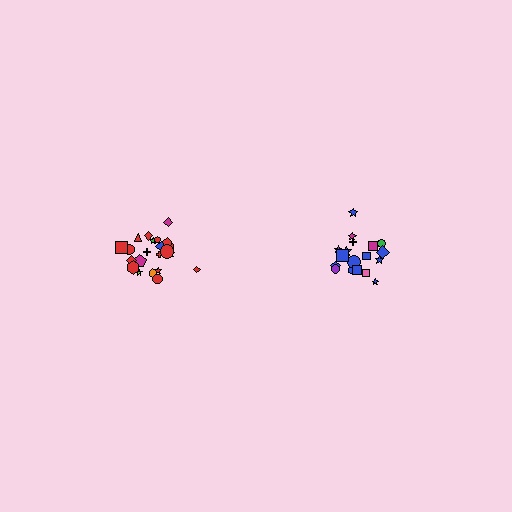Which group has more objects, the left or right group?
The left group.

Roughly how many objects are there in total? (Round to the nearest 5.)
Roughly 40 objects in total.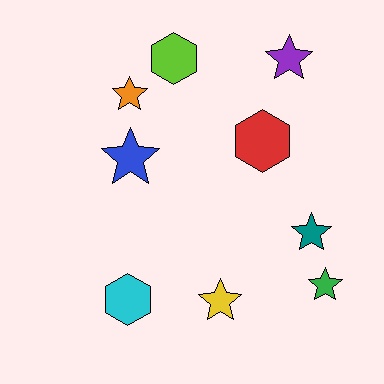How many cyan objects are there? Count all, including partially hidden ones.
There is 1 cyan object.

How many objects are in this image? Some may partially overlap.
There are 9 objects.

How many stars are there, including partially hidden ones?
There are 6 stars.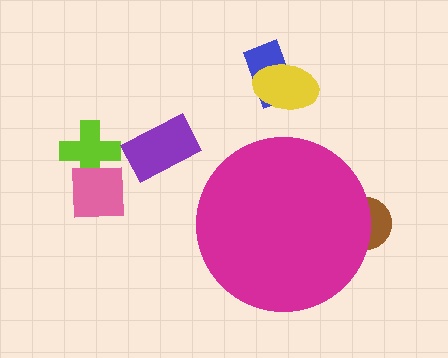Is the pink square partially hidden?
No, the pink square is fully visible.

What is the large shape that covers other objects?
A magenta circle.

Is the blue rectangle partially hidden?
No, the blue rectangle is fully visible.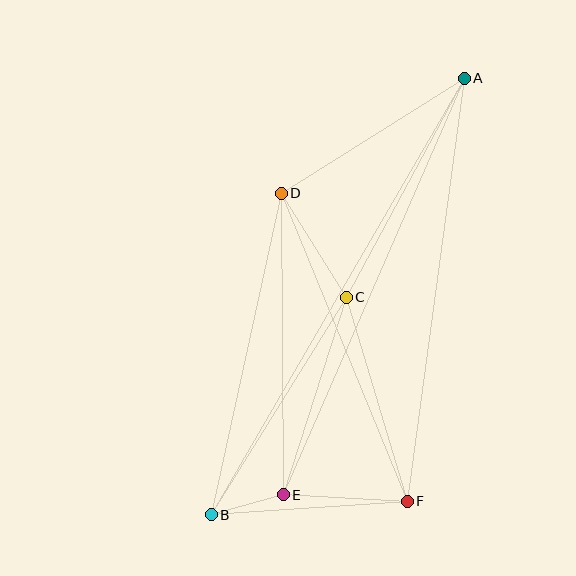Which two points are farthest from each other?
Points A and B are farthest from each other.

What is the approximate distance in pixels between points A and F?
The distance between A and F is approximately 427 pixels.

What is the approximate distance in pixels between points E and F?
The distance between E and F is approximately 124 pixels.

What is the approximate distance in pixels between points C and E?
The distance between C and E is approximately 207 pixels.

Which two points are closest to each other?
Points B and E are closest to each other.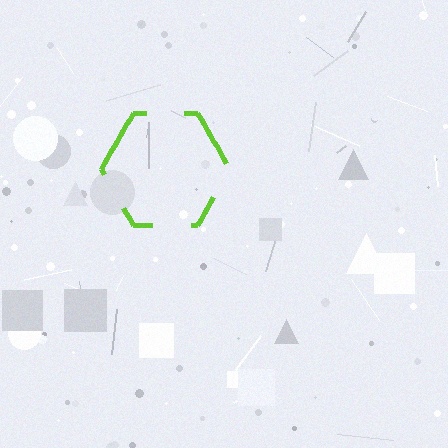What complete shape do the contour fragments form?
The contour fragments form a hexagon.